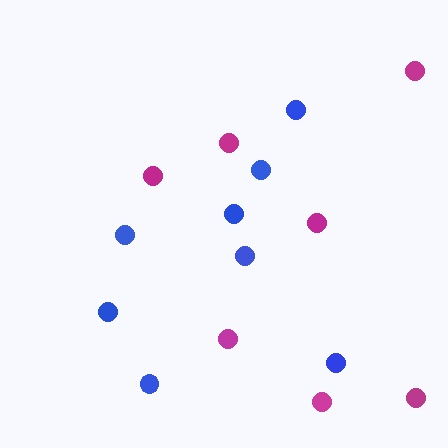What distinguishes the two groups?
There are 2 groups: one group of blue circles (8) and one group of magenta circles (7).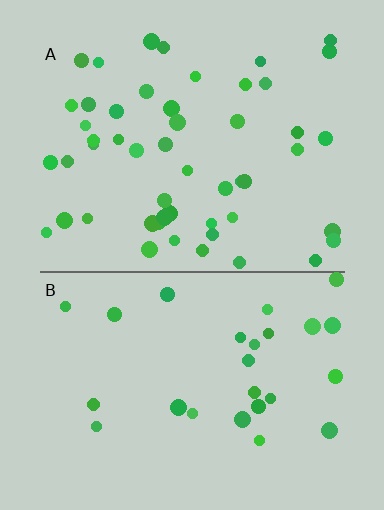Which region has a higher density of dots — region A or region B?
A (the top).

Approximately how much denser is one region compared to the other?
Approximately 2.0× — region A over region B.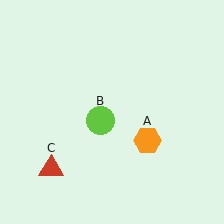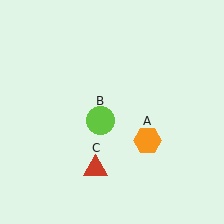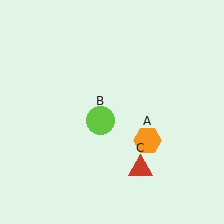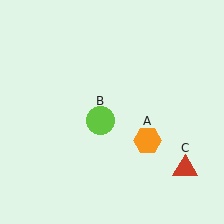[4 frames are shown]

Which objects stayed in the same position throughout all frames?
Orange hexagon (object A) and lime circle (object B) remained stationary.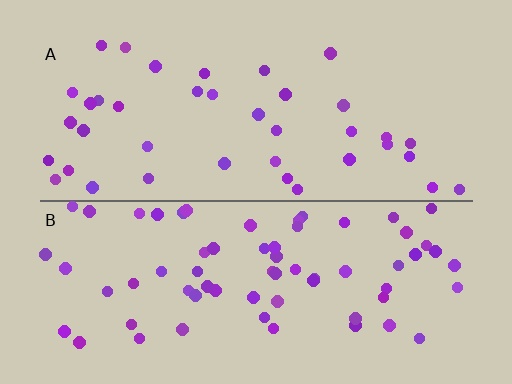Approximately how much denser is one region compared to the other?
Approximately 1.8× — region B over region A.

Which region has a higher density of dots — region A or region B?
B (the bottom).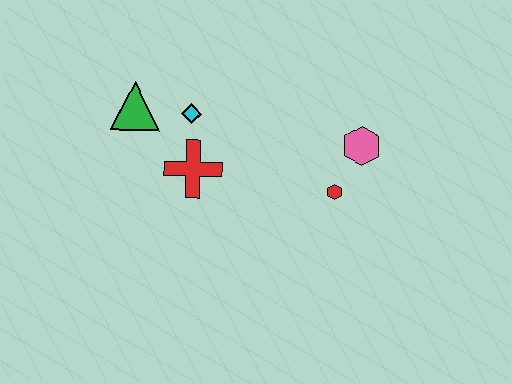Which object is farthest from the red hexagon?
The green triangle is farthest from the red hexagon.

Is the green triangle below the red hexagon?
No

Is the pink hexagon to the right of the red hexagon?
Yes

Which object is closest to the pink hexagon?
The red hexagon is closest to the pink hexagon.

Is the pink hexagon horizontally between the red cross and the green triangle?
No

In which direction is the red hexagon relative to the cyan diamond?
The red hexagon is to the right of the cyan diamond.